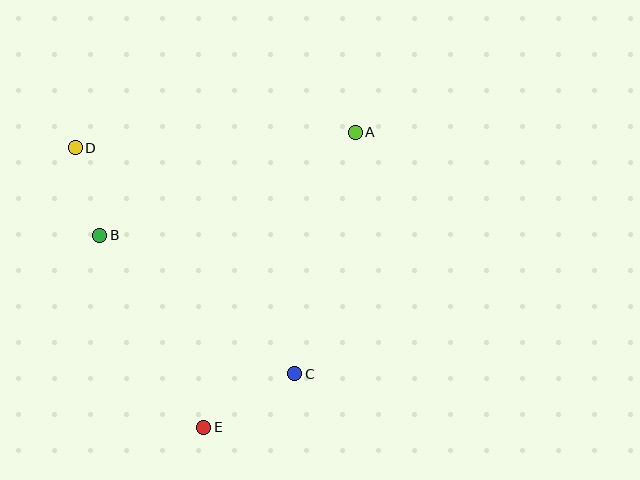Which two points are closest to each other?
Points B and D are closest to each other.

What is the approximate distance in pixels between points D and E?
The distance between D and E is approximately 308 pixels.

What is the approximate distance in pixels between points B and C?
The distance between B and C is approximately 239 pixels.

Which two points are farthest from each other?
Points A and E are farthest from each other.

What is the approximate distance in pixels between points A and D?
The distance between A and D is approximately 281 pixels.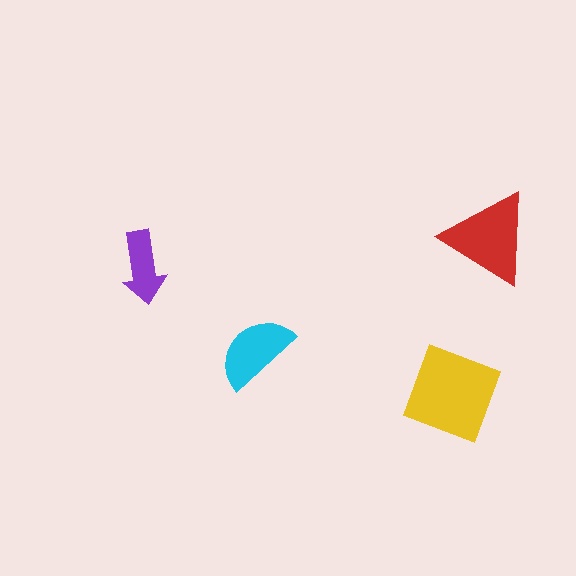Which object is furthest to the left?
The purple arrow is leftmost.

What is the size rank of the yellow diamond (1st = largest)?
1st.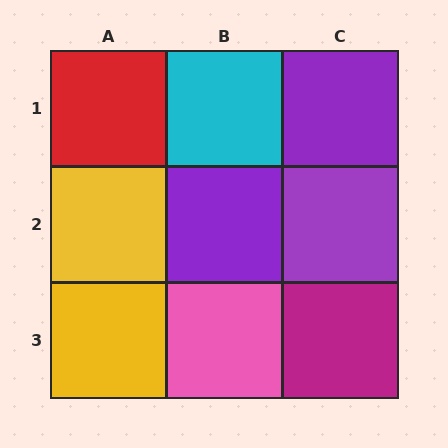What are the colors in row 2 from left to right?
Yellow, purple, purple.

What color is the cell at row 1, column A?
Red.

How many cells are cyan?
1 cell is cyan.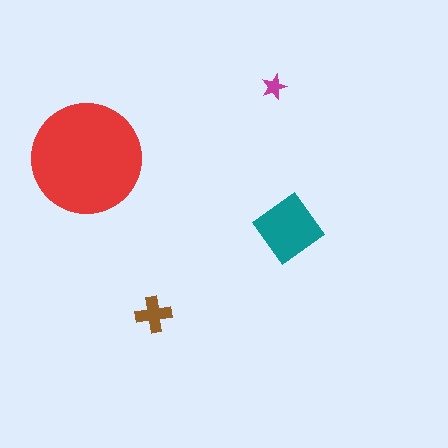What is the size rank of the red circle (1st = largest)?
1st.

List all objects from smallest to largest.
The magenta star, the brown cross, the teal diamond, the red circle.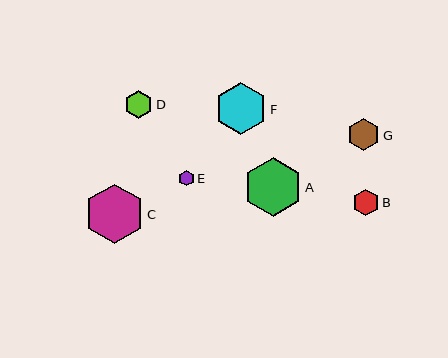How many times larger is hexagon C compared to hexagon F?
Hexagon C is approximately 1.1 times the size of hexagon F.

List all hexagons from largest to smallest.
From largest to smallest: C, A, F, G, D, B, E.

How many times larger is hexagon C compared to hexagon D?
Hexagon C is approximately 2.1 times the size of hexagon D.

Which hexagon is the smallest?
Hexagon E is the smallest with a size of approximately 15 pixels.